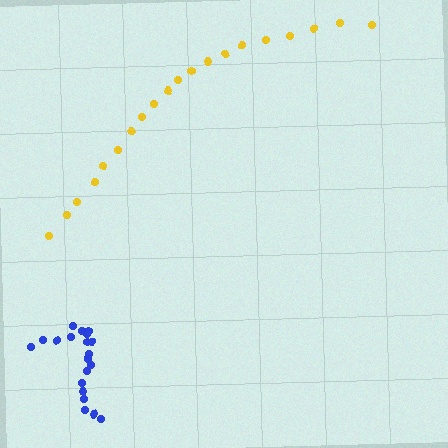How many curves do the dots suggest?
There are 2 distinct paths.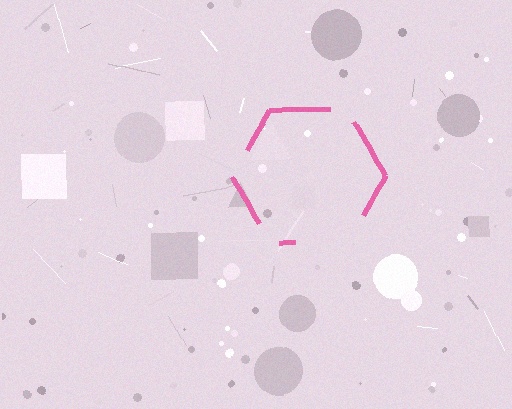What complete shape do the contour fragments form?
The contour fragments form a hexagon.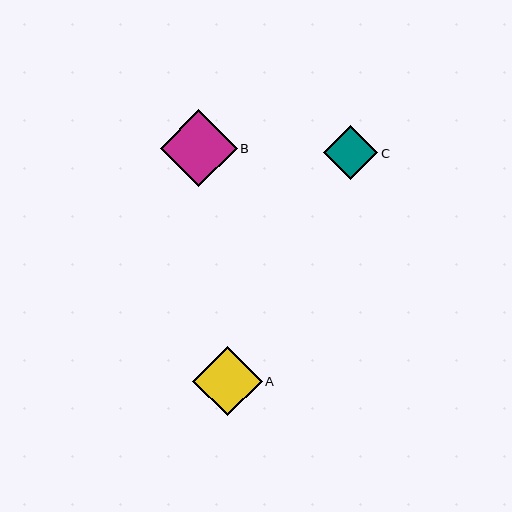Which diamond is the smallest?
Diamond C is the smallest with a size of approximately 54 pixels.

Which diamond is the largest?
Diamond B is the largest with a size of approximately 77 pixels.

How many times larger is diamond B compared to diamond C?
Diamond B is approximately 1.4 times the size of diamond C.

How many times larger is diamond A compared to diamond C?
Diamond A is approximately 1.3 times the size of diamond C.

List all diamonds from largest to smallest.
From largest to smallest: B, A, C.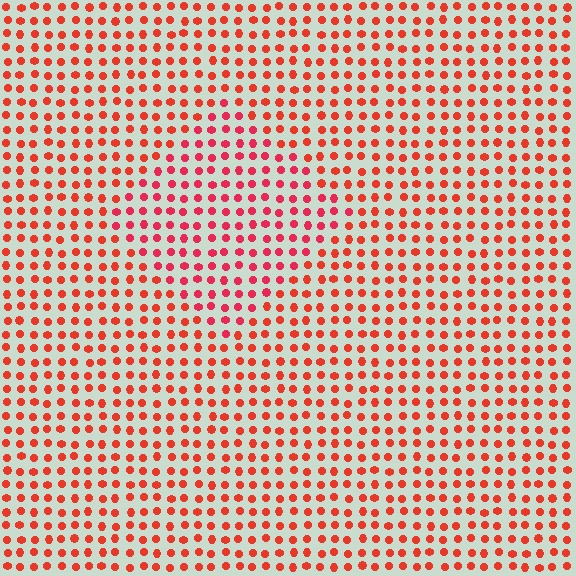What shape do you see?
I see a diamond.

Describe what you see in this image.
The image is filled with small red elements in a uniform arrangement. A diamond-shaped region is visible where the elements are tinted to a slightly different hue, forming a subtle color boundary.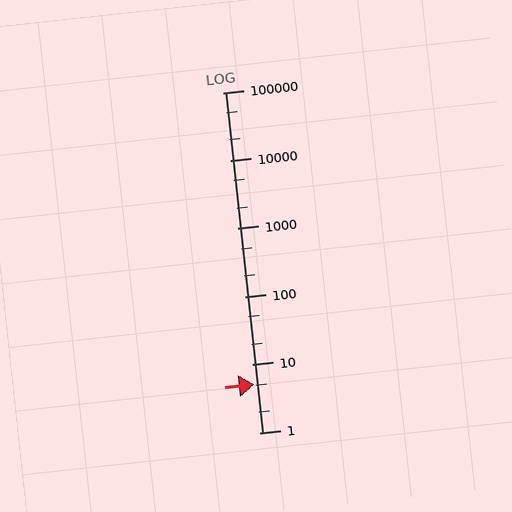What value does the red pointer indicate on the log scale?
The pointer indicates approximately 5.1.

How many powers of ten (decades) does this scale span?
The scale spans 5 decades, from 1 to 100000.